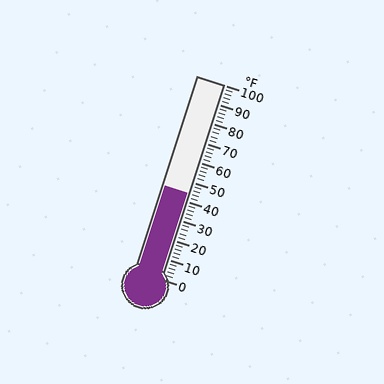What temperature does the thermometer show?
The thermometer shows approximately 44°F.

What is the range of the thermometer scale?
The thermometer scale ranges from 0°F to 100°F.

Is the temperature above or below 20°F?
The temperature is above 20°F.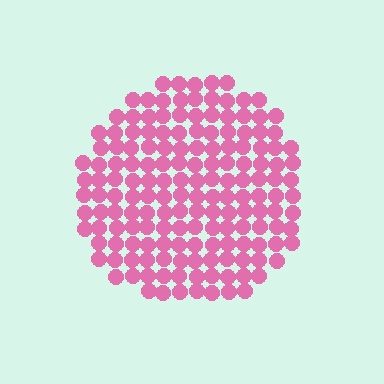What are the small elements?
The small elements are circles.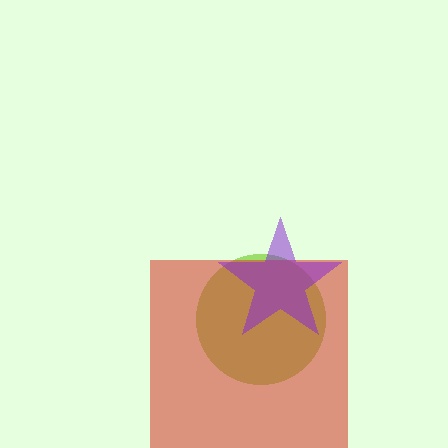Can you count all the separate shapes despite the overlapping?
Yes, there are 3 separate shapes.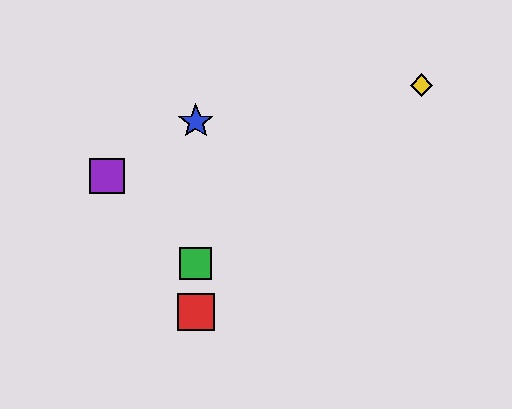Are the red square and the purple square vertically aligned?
No, the red square is at x≈196 and the purple square is at x≈107.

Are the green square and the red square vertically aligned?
Yes, both are at x≈196.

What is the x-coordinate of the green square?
The green square is at x≈196.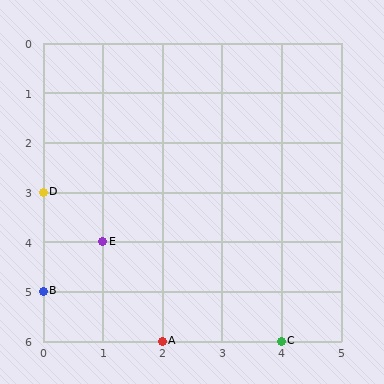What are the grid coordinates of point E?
Point E is at grid coordinates (1, 4).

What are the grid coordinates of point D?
Point D is at grid coordinates (0, 3).